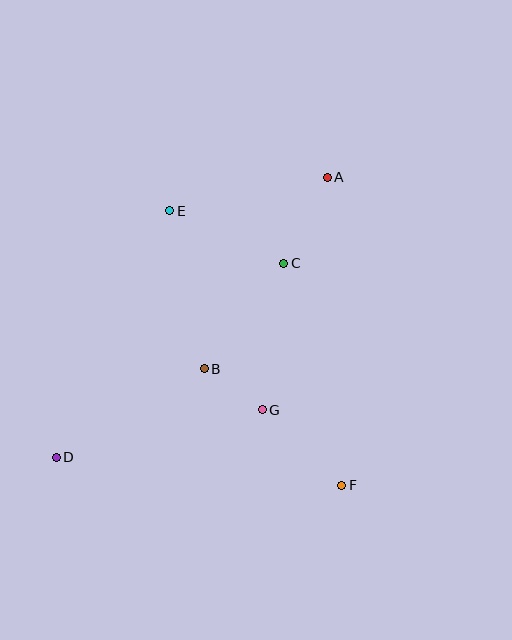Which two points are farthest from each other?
Points A and D are farthest from each other.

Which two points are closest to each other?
Points B and G are closest to each other.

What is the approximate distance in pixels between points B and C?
The distance between B and C is approximately 132 pixels.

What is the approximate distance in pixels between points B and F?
The distance between B and F is approximately 180 pixels.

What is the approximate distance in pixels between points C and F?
The distance between C and F is approximately 230 pixels.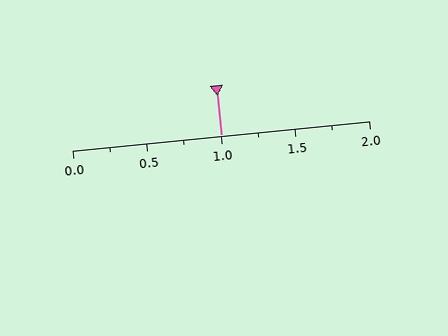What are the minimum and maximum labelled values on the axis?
The axis runs from 0.0 to 2.0.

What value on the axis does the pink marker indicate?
The marker indicates approximately 1.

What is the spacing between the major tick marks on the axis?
The major ticks are spaced 0.5 apart.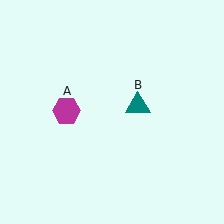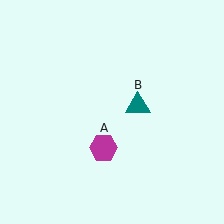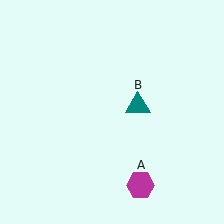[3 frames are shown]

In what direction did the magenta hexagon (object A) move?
The magenta hexagon (object A) moved down and to the right.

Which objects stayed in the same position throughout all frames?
Teal triangle (object B) remained stationary.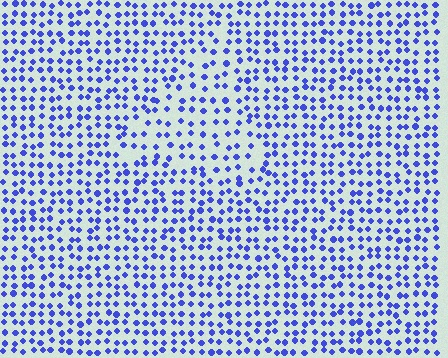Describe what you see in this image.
The image contains small blue elements arranged at two different densities. A triangle-shaped region is visible where the elements are less densely packed than the surrounding area.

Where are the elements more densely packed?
The elements are more densely packed outside the triangle boundary.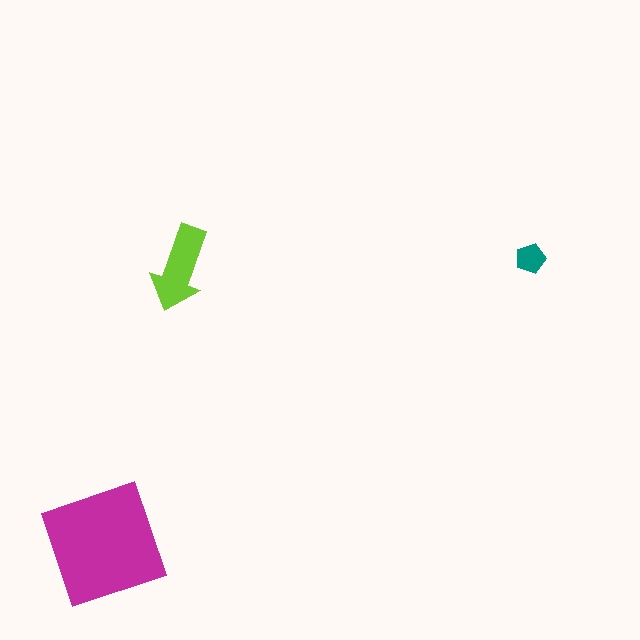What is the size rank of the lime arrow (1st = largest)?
2nd.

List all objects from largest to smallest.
The magenta square, the lime arrow, the teal pentagon.